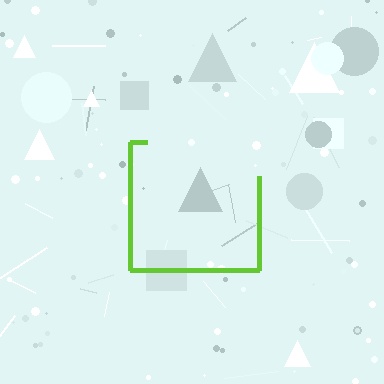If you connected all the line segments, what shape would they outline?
They would outline a square.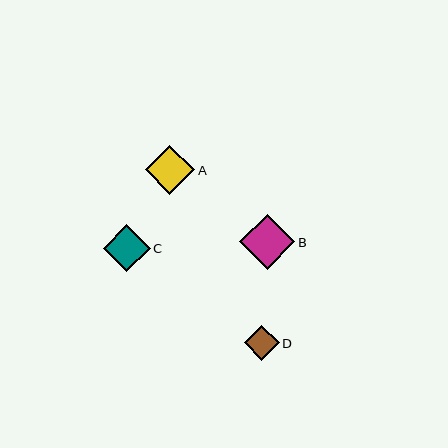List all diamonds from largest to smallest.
From largest to smallest: B, A, C, D.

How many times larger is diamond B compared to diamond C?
Diamond B is approximately 1.2 times the size of diamond C.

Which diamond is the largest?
Diamond B is the largest with a size of approximately 55 pixels.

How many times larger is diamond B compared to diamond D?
Diamond B is approximately 1.6 times the size of diamond D.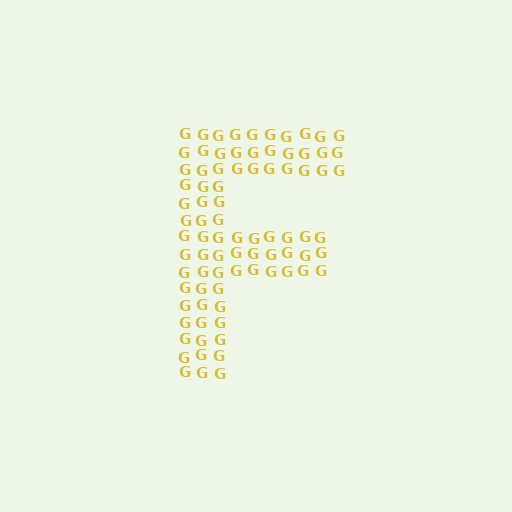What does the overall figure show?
The overall figure shows the letter F.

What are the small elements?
The small elements are letter G's.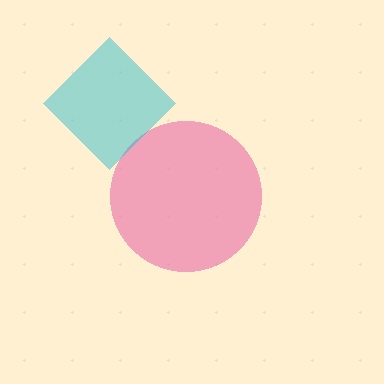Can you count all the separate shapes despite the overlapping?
Yes, there are 2 separate shapes.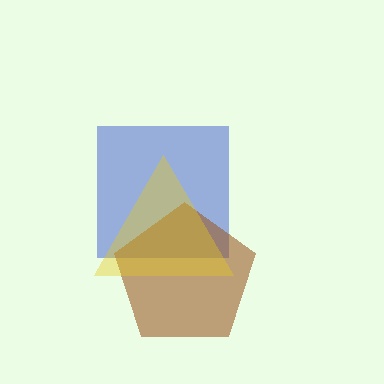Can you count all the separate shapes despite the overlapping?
Yes, there are 3 separate shapes.